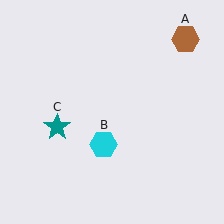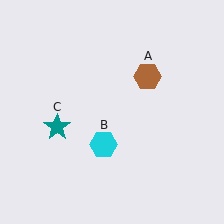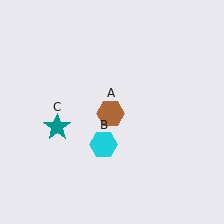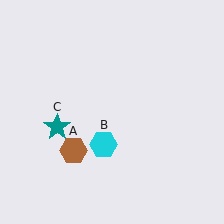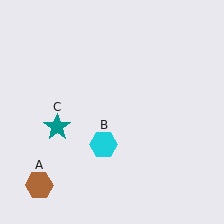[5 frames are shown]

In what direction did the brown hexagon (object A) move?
The brown hexagon (object A) moved down and to the left.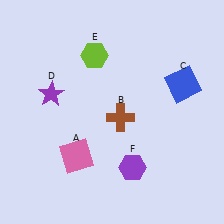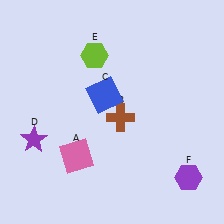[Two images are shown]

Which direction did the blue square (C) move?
The blue square (C) moved left.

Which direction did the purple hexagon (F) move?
The purple hexagon (F) moved right.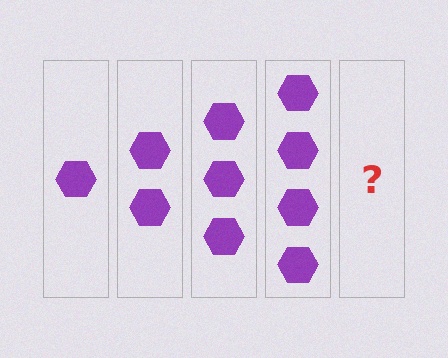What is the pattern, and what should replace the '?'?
The pattern is that each step adds one more hexagon. The '?' should be 5 hexagons.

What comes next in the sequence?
The next element should be 5 hexagons.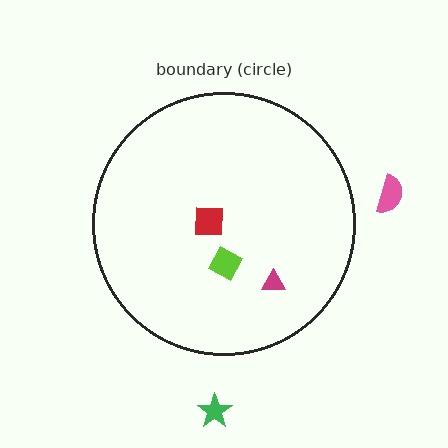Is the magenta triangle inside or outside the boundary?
Inside.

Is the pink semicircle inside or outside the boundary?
Outside.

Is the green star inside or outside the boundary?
Outside.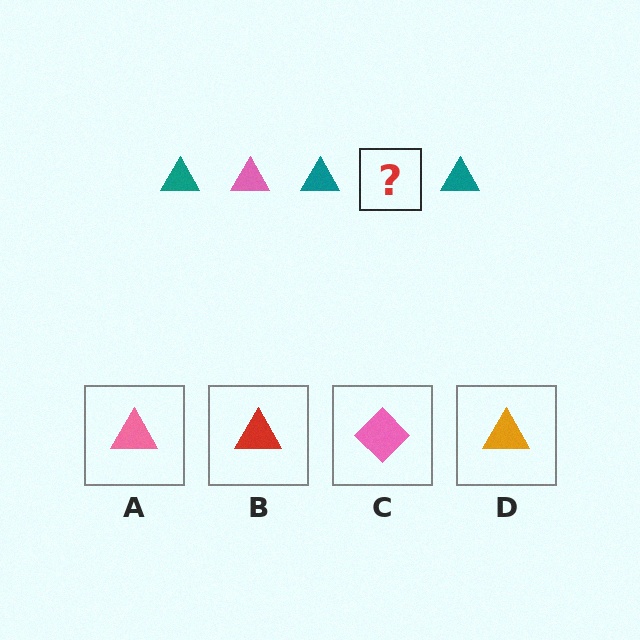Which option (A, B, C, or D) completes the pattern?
A.